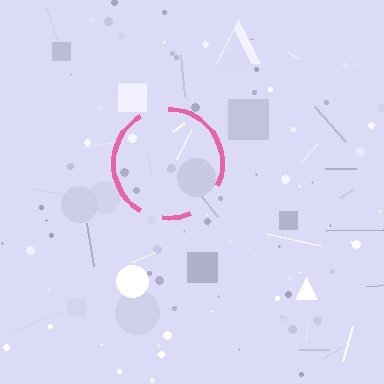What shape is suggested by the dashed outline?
The dashed outline suggests a circle.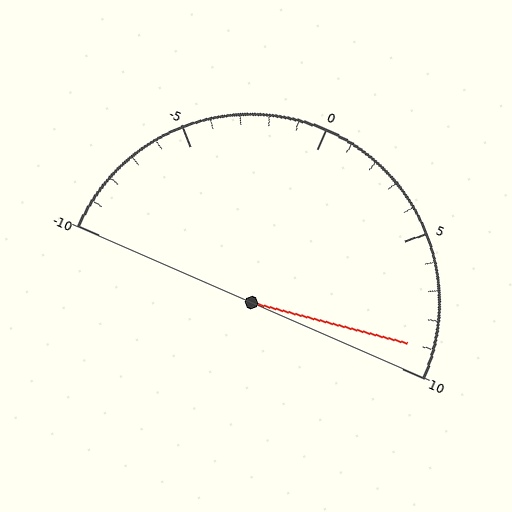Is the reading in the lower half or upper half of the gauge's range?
The reading is in the upper half of the range (-10 to 10).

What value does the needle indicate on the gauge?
The needle indicates approximately 9.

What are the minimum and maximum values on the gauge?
The gauge ranges from -10 to 10.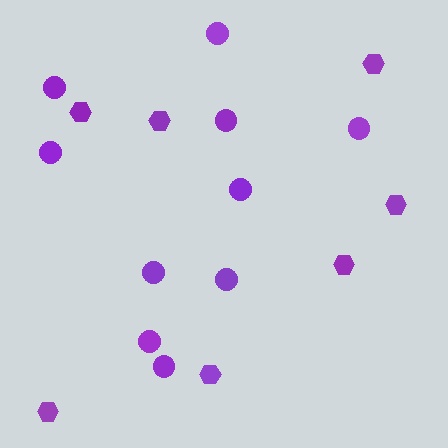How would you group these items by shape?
There are 2 groups: one group of circles (10) and one group of hexagons (7).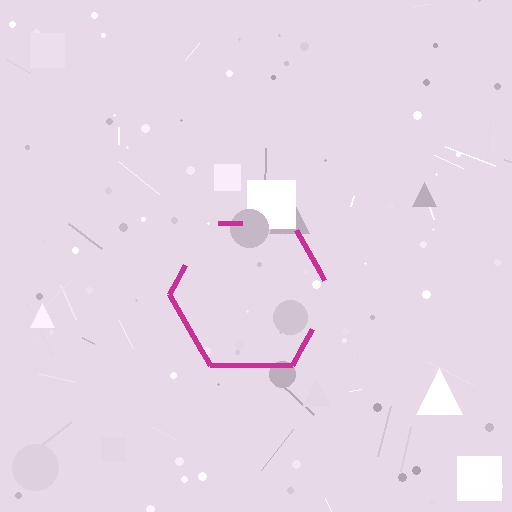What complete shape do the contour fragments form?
The contour fragments form a hexagon.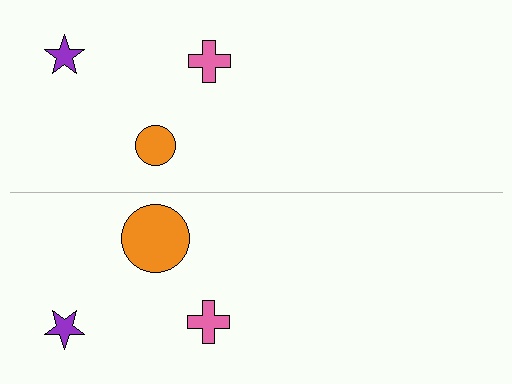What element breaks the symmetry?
The orange circle on the bottom side has a different size than its mirror counterpart.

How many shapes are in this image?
There are 6 shapes in this image.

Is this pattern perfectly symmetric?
No, the pattern is not perfectly symmetric. The orange circle on the bottom side has a different size than its mirror counterpart.